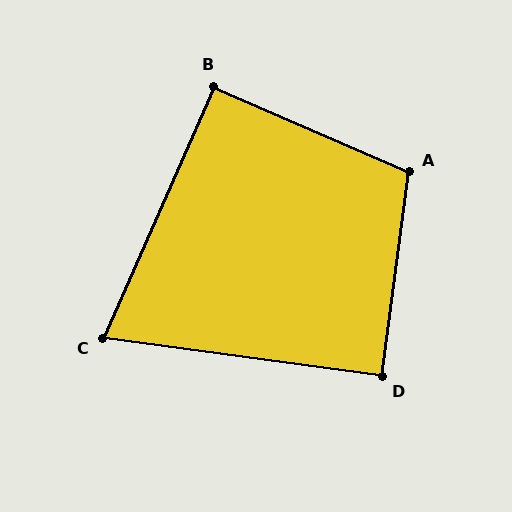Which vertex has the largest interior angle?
A, at approximately 106 degrees.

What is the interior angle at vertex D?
Approximately 90 degrees (approximately right).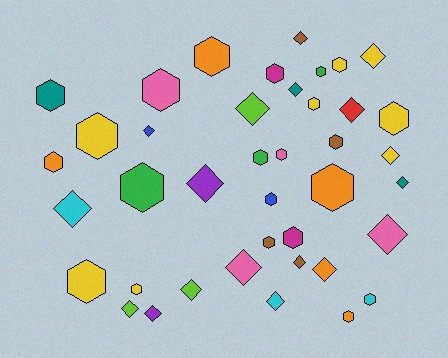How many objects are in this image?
There are 40 objects.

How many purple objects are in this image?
There are 2 purple objects.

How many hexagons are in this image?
There are 22 hexagons.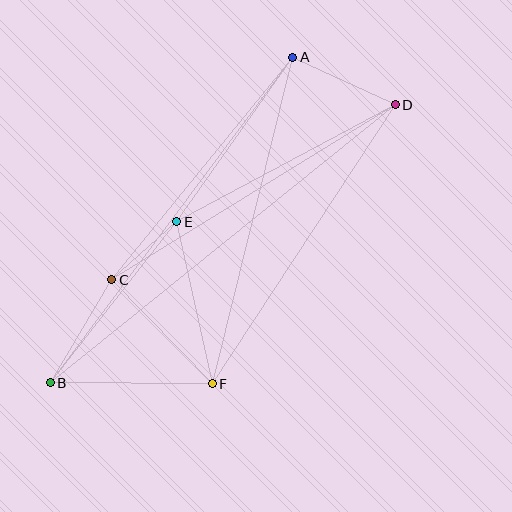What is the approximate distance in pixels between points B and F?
The distance between B and F is approximately 162 pixels.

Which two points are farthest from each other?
Points B and D are farthest from each other.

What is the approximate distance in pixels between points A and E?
The distance between A and E is approximately 201 pixels.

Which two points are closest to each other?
Points C and E are closest to each other.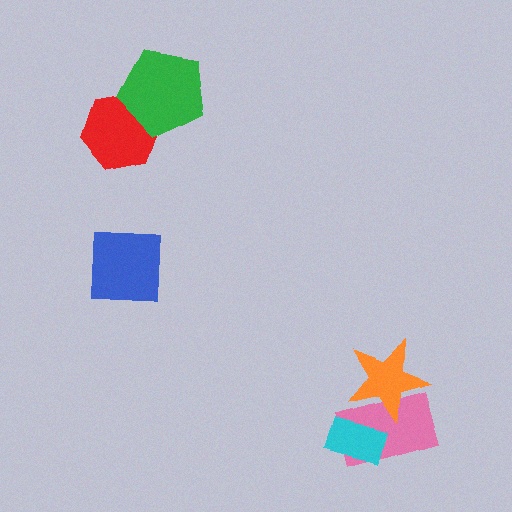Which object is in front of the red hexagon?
The green pentagon is in front of the red hexagon.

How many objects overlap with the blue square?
0 objects overlap with the blue square.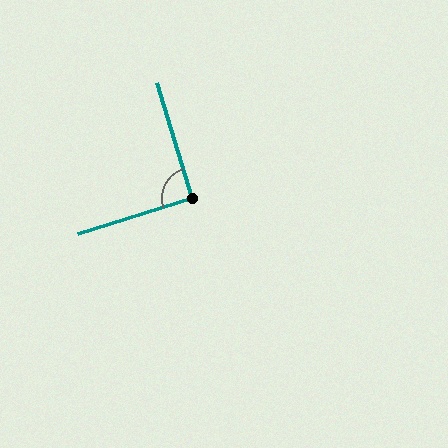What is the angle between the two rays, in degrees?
Approximately 91 degrees.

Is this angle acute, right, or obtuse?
It is approximately a right angle.